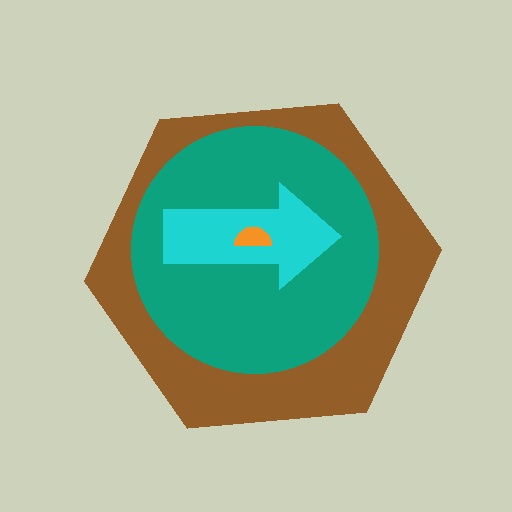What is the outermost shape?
The brown hexagon.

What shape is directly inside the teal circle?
The cyan arrow.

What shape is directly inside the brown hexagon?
The teal circle.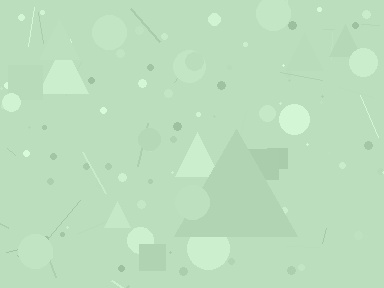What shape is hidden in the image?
A triangle is hidden in the image.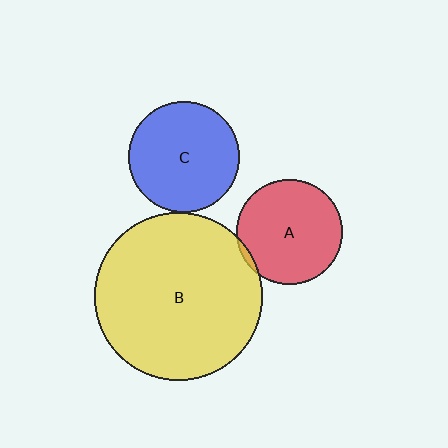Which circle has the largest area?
Circle B (yellow).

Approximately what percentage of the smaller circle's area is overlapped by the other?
Approximately 5%.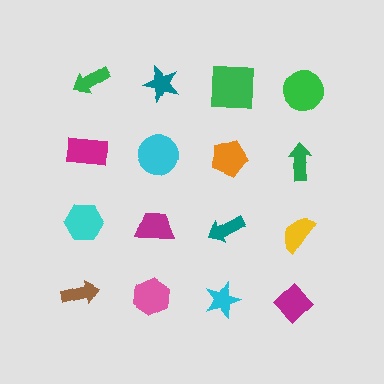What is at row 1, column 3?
A green square.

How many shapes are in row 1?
4 shapes.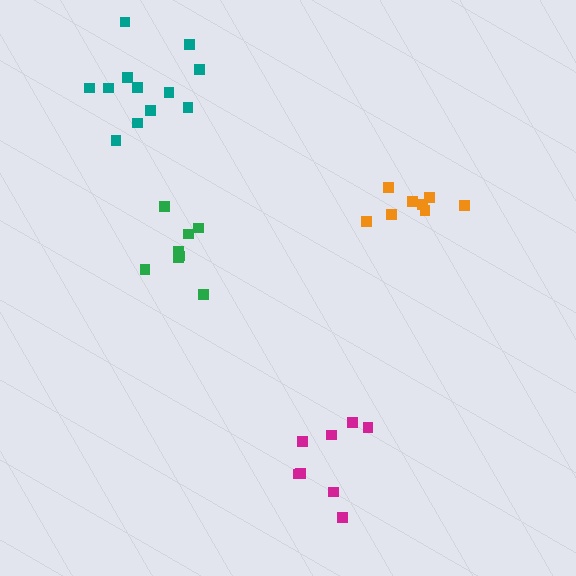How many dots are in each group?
Group 1: 8 dots, Group 2: 8 dots, Group 3: 12 dots, Group 4: 8 dots (36 total).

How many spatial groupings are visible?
There are 4 spatial groupings.